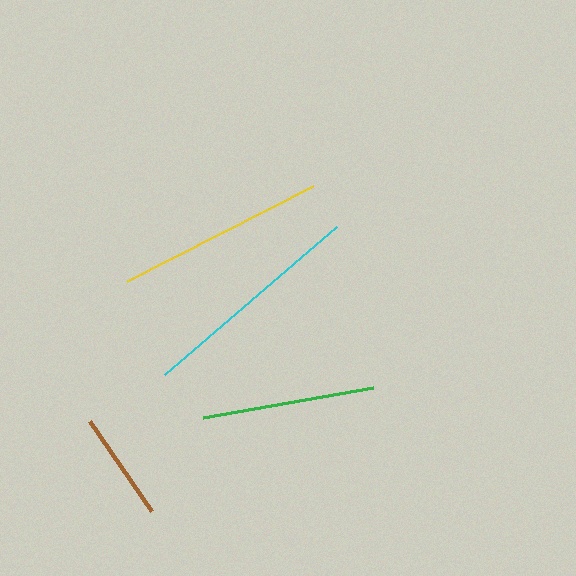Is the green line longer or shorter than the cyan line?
The cyan line is longer than the green line.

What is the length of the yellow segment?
The yellow segment is approximately 208 pixels long.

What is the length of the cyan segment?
The cyan segment is approximately 227 pixels long.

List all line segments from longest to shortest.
From longest to shortest: cyan, yellow, green, brown.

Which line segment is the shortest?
The brown line is the shortest at approximately 110 pixels.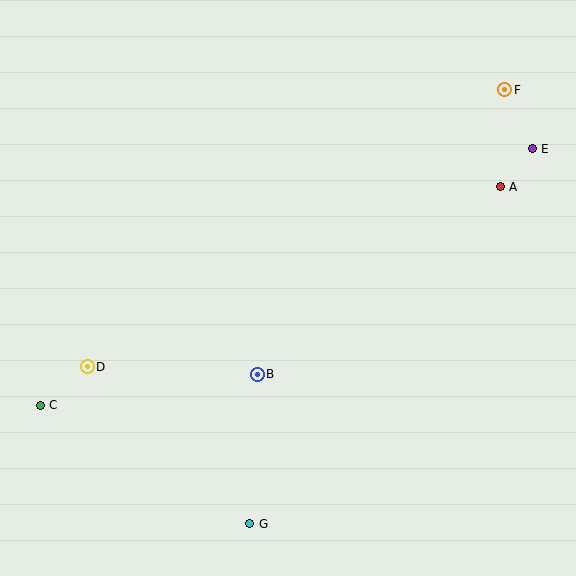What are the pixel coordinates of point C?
Point C is at (40, 405).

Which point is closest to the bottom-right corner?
Point G is closest to the bottom-right corner.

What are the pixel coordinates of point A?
Point A is at (500, 187).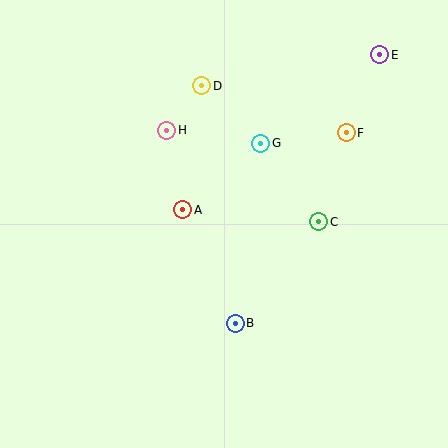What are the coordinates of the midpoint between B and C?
The midpoint between B and C is at (277, 273).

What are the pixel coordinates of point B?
Point B is at (235, 323).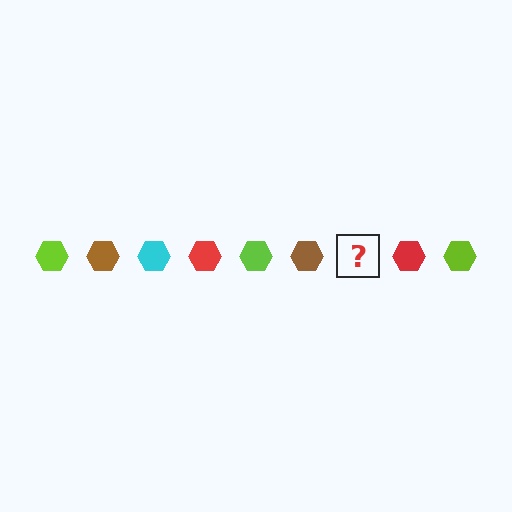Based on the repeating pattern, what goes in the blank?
The blank should be a cyan hexagon.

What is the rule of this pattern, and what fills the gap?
The rule is that the pattern cycles through lime, brown, cyan, red hexagons. The gap should be filled with a cyan hexagon.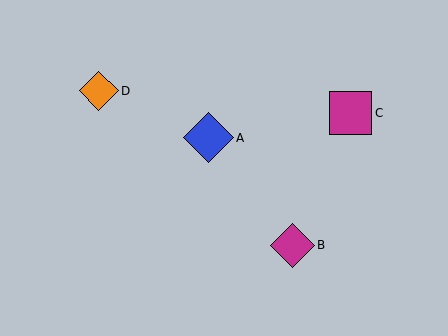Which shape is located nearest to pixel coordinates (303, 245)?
The magenta diamond (labeled B) at (292, 245) is nearest to that location.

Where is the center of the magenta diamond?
The center of the magenta diamond is at (292, 245).